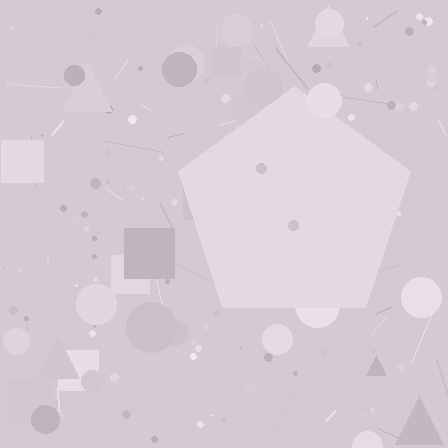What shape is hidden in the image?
A pentagon is hidden in the image.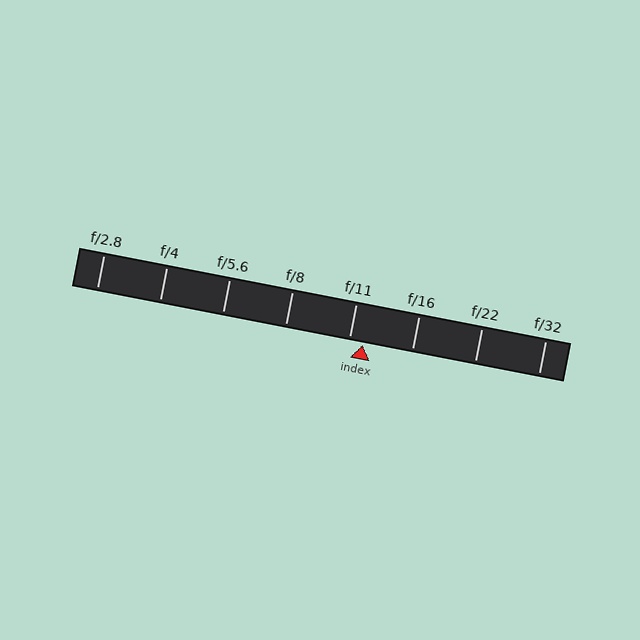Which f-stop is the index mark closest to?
The index mark is closest to f/11.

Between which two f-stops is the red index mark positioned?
The index mark is between f/11 and f/16.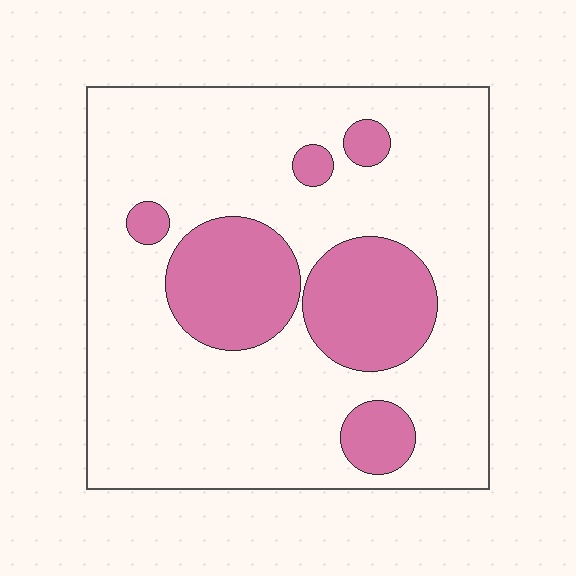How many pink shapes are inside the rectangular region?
6.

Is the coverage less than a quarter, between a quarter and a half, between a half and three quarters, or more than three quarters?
Less than a quarter.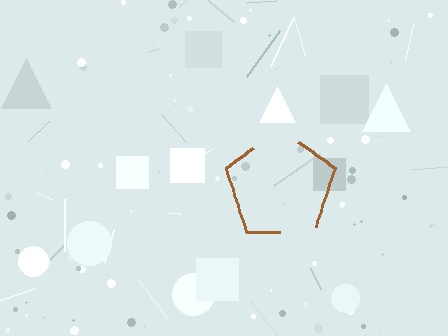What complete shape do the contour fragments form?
The contour fragments form a pentagon.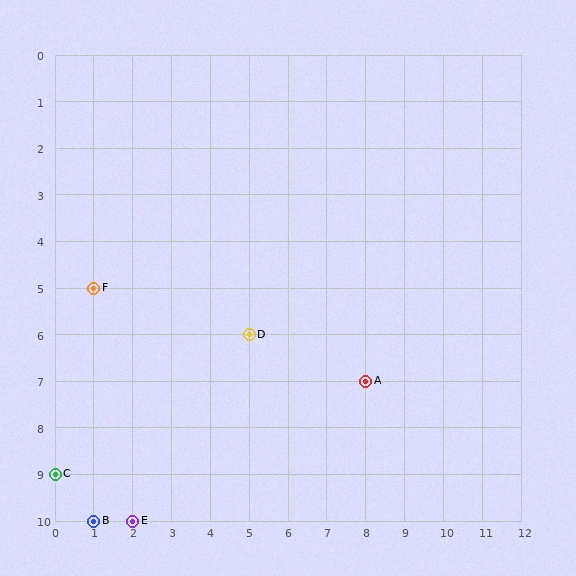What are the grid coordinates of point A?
Point A is at grid coordinates (8, 7).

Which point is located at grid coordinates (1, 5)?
Point F is at (1, 5).